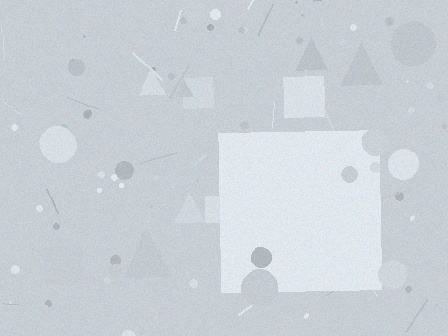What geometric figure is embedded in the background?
A square is embedded in the background.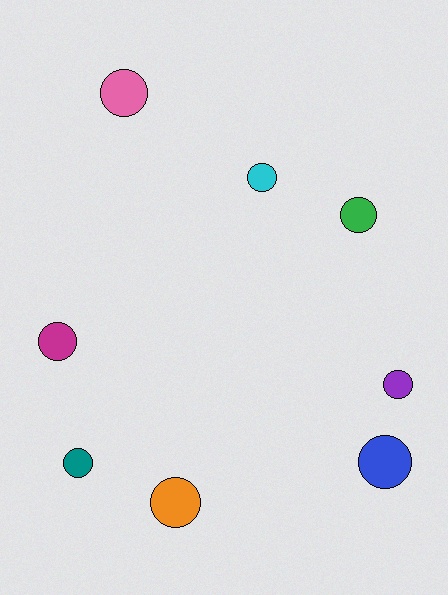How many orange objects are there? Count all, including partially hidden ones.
There is 1 orange object.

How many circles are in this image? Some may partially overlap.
There are 8 circles.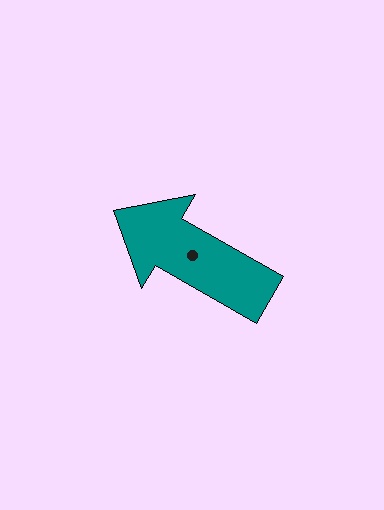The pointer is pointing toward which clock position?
Roughly 10 o'clock.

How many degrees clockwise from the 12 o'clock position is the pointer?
Approximately 300 degrees.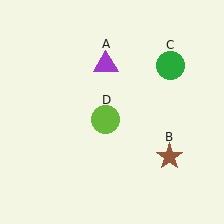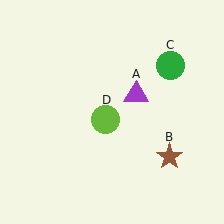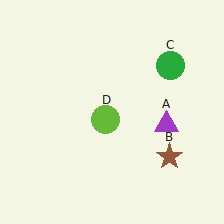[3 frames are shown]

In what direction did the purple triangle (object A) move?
The purple triangle (object A) moved down and to the right.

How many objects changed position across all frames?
1 object changed position: purple triangle (object A).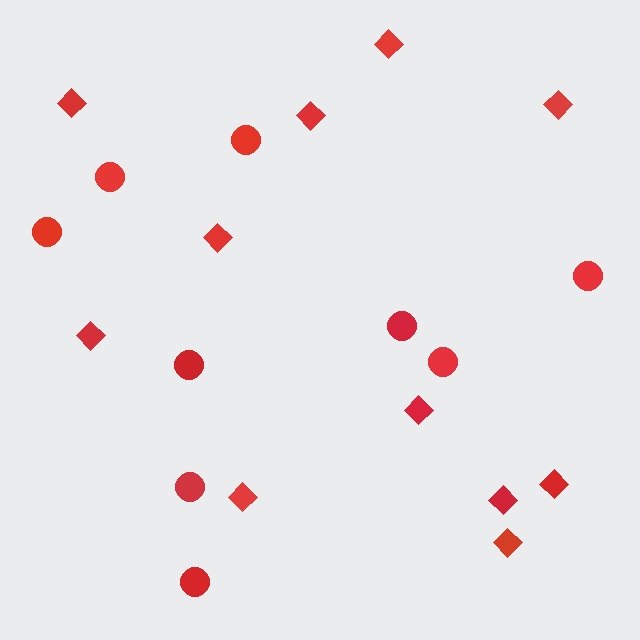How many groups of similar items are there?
There are 2 groups: one group of circles (9) and one group of diamonds (11).